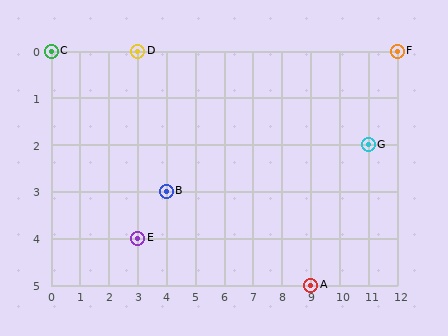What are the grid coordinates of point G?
Point G is at grid coordinates (11, 2).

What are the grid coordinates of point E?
Point E is at grid coordinates (3, 4).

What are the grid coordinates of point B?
Point B is at grid coordinates (4, 3).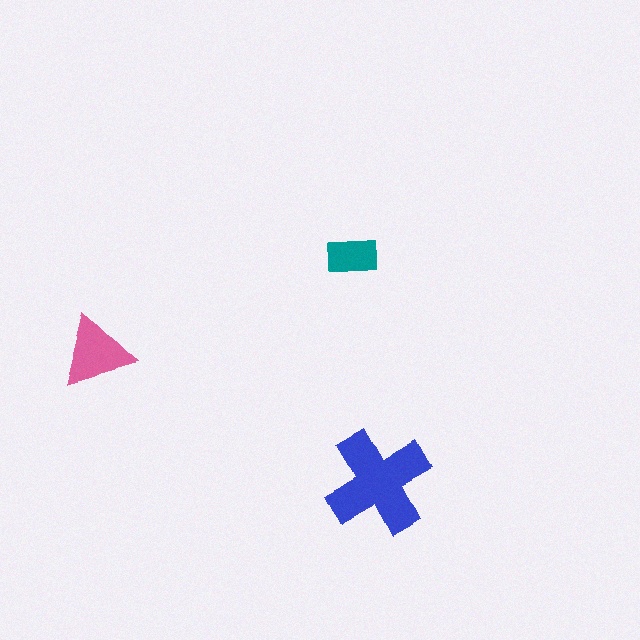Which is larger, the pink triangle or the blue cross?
The blue cross.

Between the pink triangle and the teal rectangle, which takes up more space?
The pink triangle.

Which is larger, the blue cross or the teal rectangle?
The blue cross.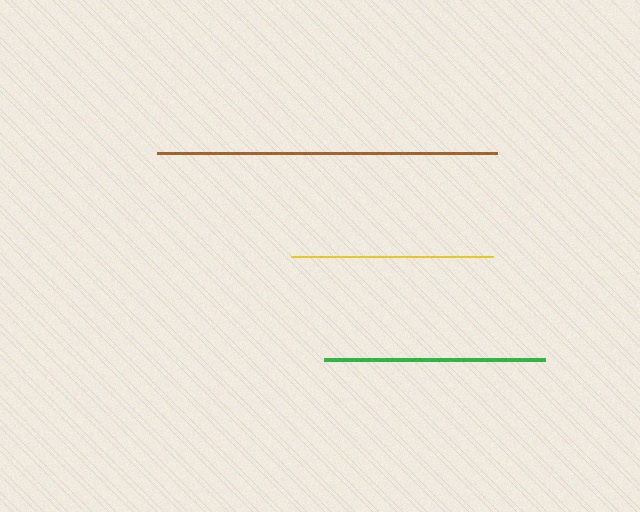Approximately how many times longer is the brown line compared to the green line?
The brown line is approximately 1.5 times the length of the green line.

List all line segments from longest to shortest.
From longest to shortest: brown, green, yellow.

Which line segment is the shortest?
The yellow line is the shortest at approximately 202 pixels.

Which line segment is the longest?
The brown line is the longest at approximately 340 pixels.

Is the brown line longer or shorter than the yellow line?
The brown line is longer than the yellow line.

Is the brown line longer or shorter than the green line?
The brown line is longer than the green line.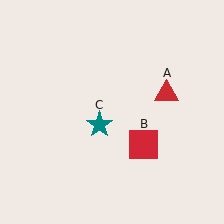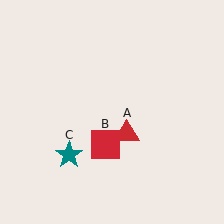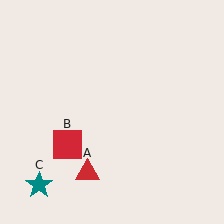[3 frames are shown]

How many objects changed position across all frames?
3 objects changed position: red triangle (object A), red square (object B), teal star (object C).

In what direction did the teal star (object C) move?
The teal star (object C) moved down and to the left.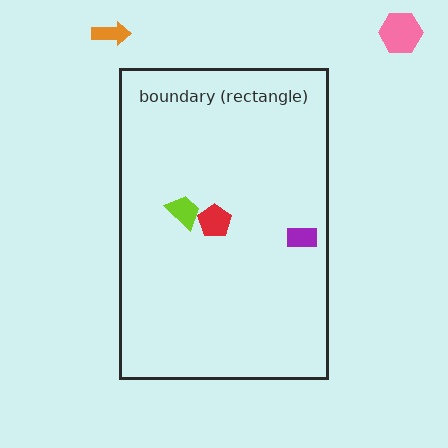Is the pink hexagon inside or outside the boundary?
Outside.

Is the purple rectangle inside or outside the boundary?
Inside.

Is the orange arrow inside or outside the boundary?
Outside.